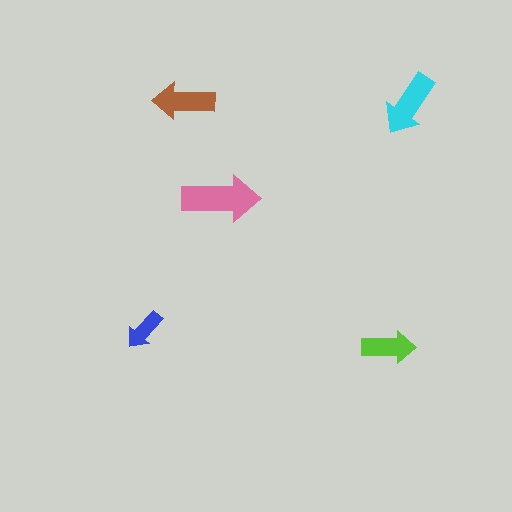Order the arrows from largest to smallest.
the pink one, the cyan one, the brown one, the lime one, the blue one.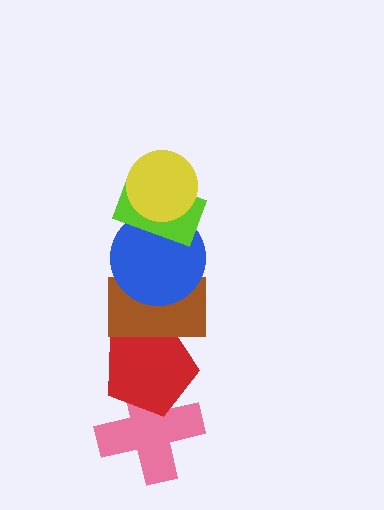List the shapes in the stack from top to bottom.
From top to bottom: the yellow circle, the lime rectangle, the blue circle, the brown rectangle, the red pentagon, the pink cross.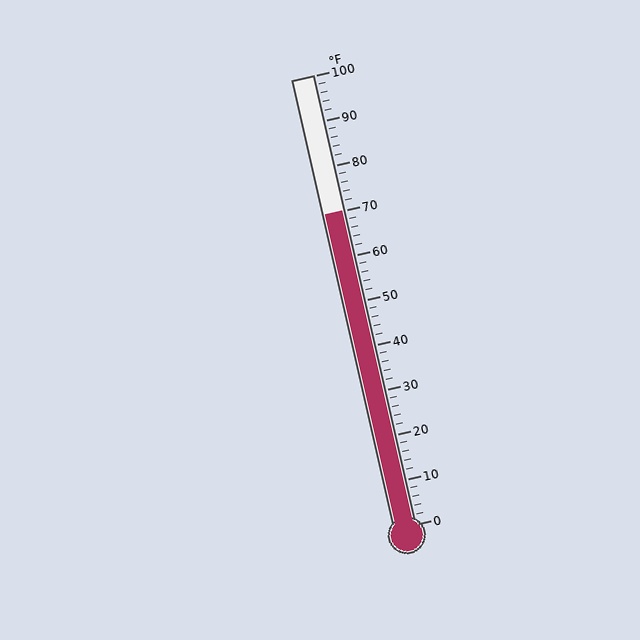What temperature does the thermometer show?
The thermometer shows approximately 70°F.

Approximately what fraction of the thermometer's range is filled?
The thermometer is filled to approximately 70% of its range.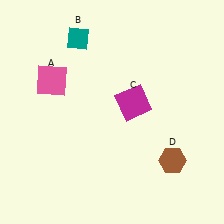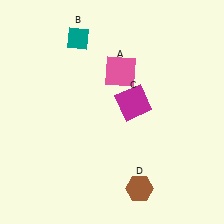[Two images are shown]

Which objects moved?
The objects that moved are: the pink square (A), the brown hexagon (D).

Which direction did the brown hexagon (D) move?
The brown hexagon (D) moved left.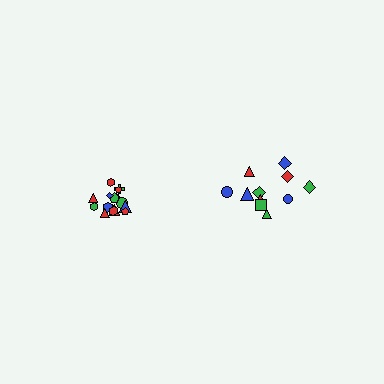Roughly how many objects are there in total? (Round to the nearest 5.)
Roughly 25 objects in total.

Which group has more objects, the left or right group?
The left group.